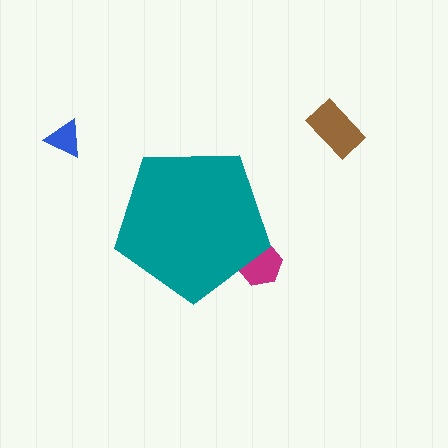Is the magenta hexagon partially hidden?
Yes, the magenta hexagon is partially hidden behind the teal pentagon.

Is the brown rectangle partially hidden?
No, the brown rectangle is fully visible.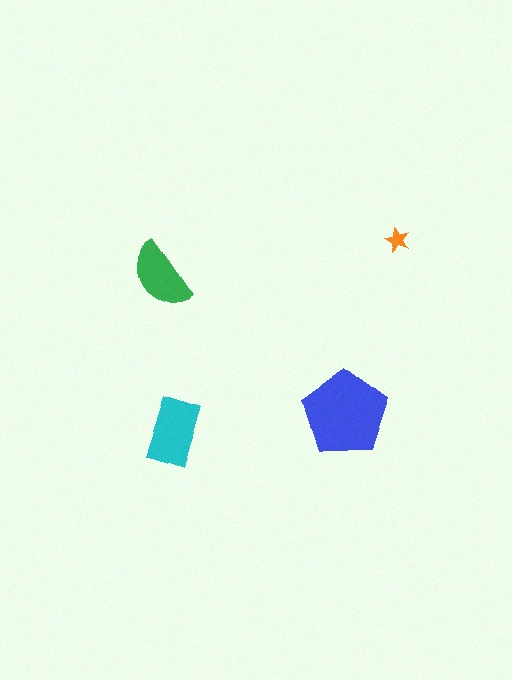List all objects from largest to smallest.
The blue pentagon, the cyan rectangle, the green semicircle, the orange star.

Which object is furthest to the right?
The orange star is rightmost.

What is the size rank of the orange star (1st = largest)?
4th.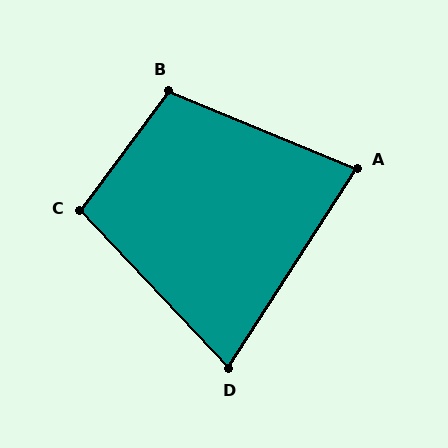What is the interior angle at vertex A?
Approximately 80 degrees (acute).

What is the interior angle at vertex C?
Approximately 100 degrees (obtuse).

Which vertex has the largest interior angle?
B, at approximately 104 degrees.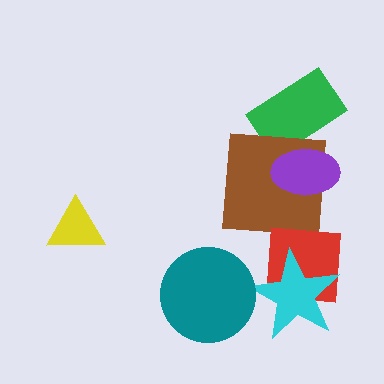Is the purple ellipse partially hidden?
No, no other shape covers it.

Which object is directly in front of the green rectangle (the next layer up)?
The brown square is directly in front of the green rectangle.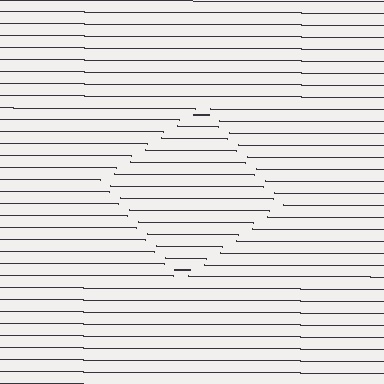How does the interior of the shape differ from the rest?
The interior of the shape contains the same grating, shifted by half a period — the contour is defined by the phase discontinuity where line-ends from the inner and outer gratings abut.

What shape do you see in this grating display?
An illusory square. The interior of the shape contains the same grating, shifted by half a period — the contour is defined by the phase discontinuity where line-ends from the inner and outer gratings abut.